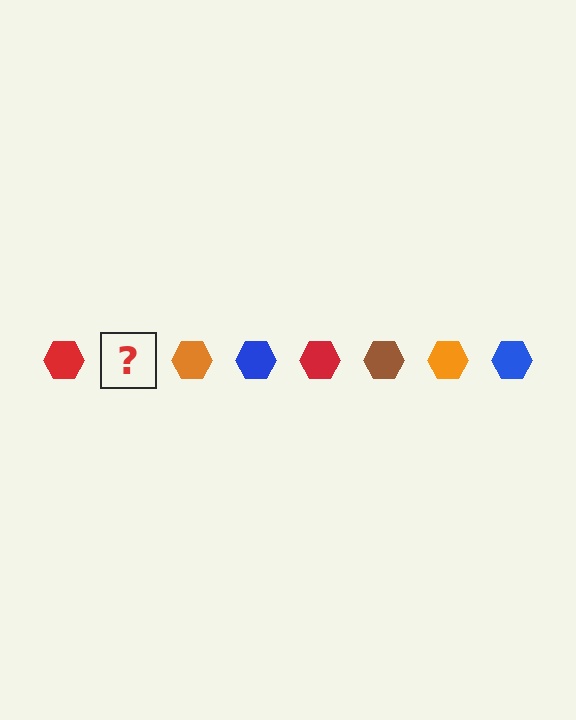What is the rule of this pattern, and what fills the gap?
The rule is that the pattern cycles through red, brown, orange, blue hexagons. The gap should be filled with a brown hexagon.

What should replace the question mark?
The question mark should be replaced with a brown hexagon.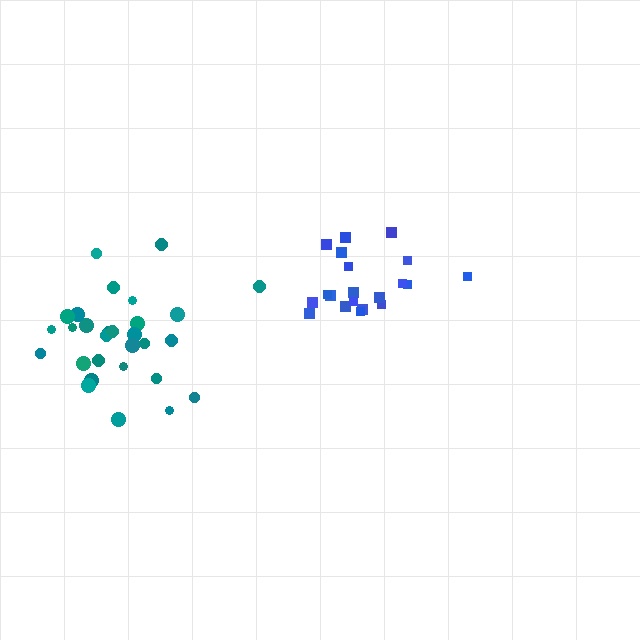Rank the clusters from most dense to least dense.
teal, blue.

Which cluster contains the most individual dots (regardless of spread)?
Teal (29).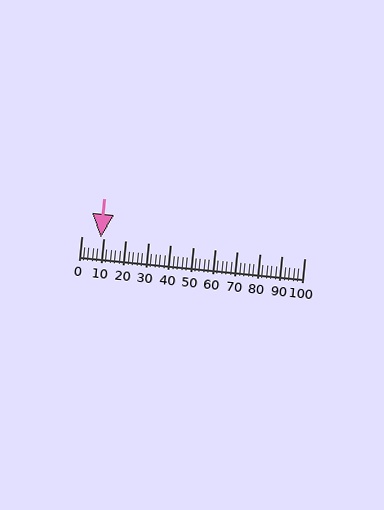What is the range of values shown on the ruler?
The ruler shows values from 0 to 100.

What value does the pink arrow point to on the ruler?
The pink arrow points to approximately 9.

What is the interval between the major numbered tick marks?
The major tick marks are spaced 10 units apart.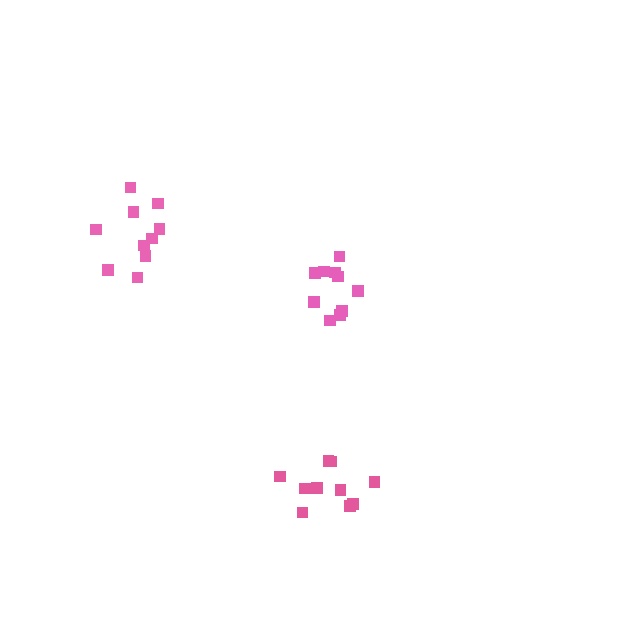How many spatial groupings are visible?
There are 3 spatial groupings.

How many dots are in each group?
Group 1: 10 dots, Group 2: 10 dots, Group 3: 10 dots (30 total).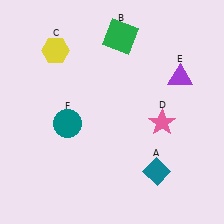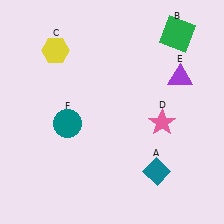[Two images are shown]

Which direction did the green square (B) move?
The green square (B) moved right.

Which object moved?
The green square (B) moved right.